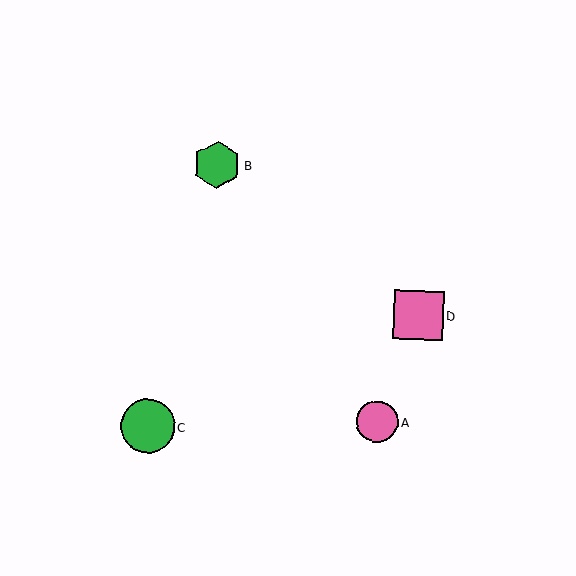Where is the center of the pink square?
The center of the pink square is at (419, 315).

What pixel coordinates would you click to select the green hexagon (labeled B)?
Click at (217, 165) to select the green hexagon B.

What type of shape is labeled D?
Shape D is a pink square.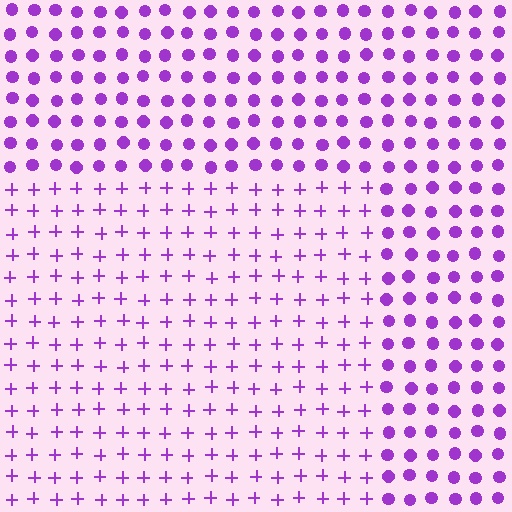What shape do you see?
I see a rectangle.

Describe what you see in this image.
The image is filled with small purple elements arranged in a uniform grid. A rectangle-shaped region contains plus signs, while the surrounding area contains circles. The boundary is defined purely by the change in element shape.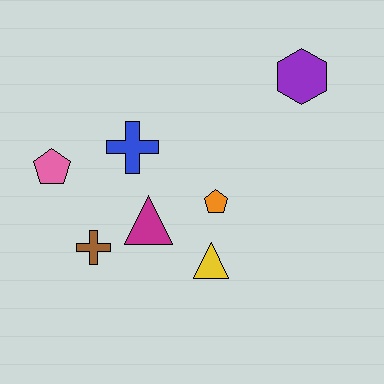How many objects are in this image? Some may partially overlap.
There are 7 objects.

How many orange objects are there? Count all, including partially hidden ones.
There is 1 orange object.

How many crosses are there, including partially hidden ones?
There are 2 crosses.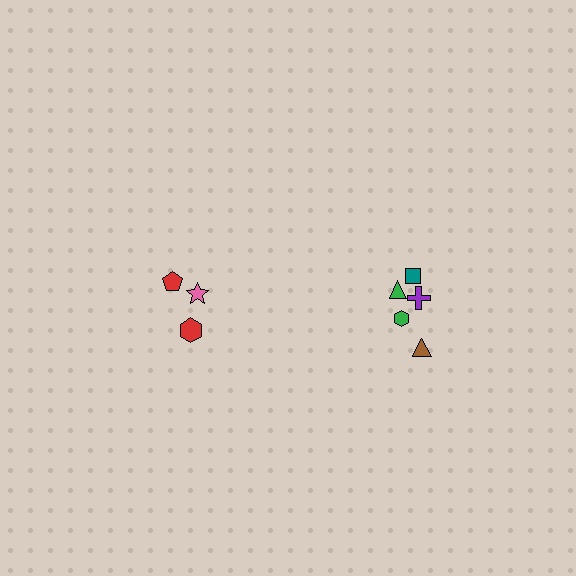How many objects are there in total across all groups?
There are 8 objects.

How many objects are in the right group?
There are 5 objects.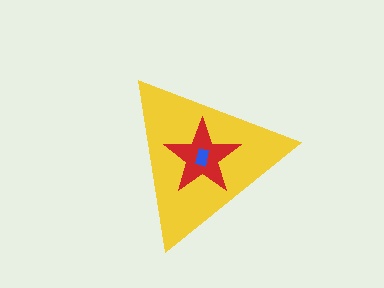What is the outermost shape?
The yellow triangle.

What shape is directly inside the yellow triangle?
The red star.